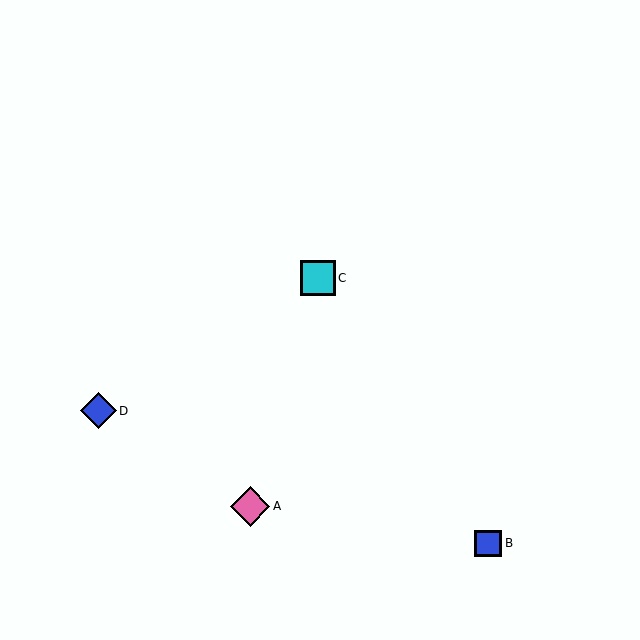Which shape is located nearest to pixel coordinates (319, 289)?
The cyan square (labeled C) at (318, 278) is nearest to that location.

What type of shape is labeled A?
Shape A is a pink diamond.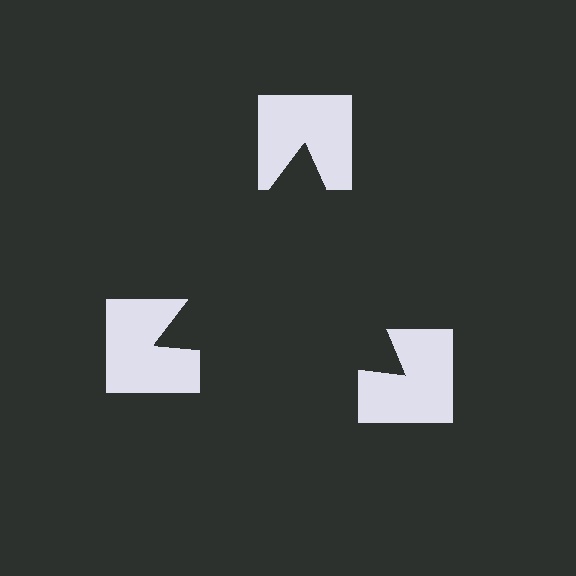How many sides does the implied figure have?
3 sides.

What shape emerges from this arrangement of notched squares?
An illusory triangle — its edges are inferred from the aligned wedge cuts in the notched squares, not physically drawn.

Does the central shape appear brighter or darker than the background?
It typically appears slightly darker than the background, even though no actual brightness change is drawn.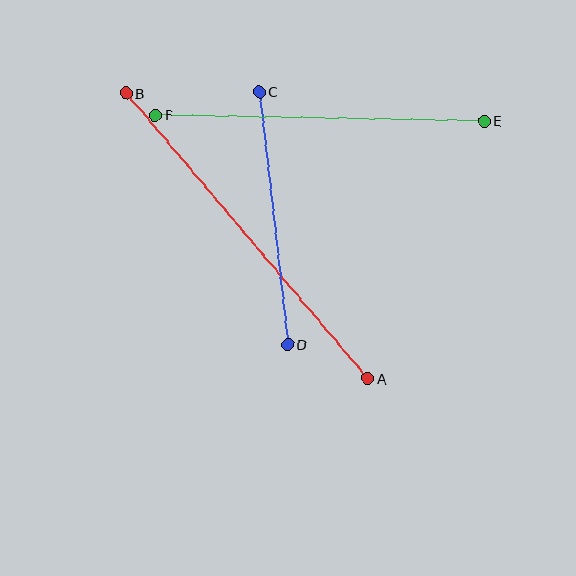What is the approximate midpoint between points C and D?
The midpoint is at approximately (274, 218) pixels.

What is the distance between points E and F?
The distance is approximately 329 pixels.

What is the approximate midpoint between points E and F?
The midpoint is at approximately (320, 118) pixels.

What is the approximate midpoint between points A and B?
The midpoint is at approximately (247, 236) pixels.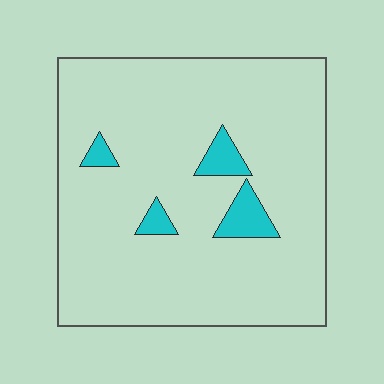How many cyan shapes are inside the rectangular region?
4.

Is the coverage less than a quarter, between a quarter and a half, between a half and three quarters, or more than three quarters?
Less than a quarter.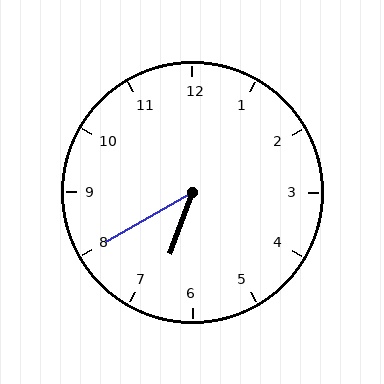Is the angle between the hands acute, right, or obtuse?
It is acute.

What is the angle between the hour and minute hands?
Approximately 40 degrees.